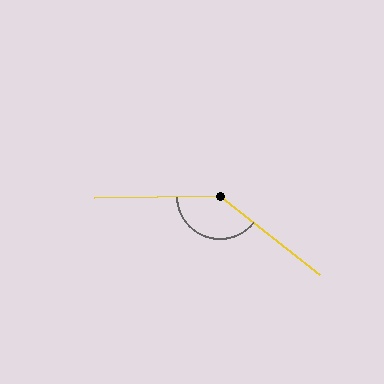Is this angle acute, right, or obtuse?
It is obtuse.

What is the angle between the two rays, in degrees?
Approximately 141 degrees.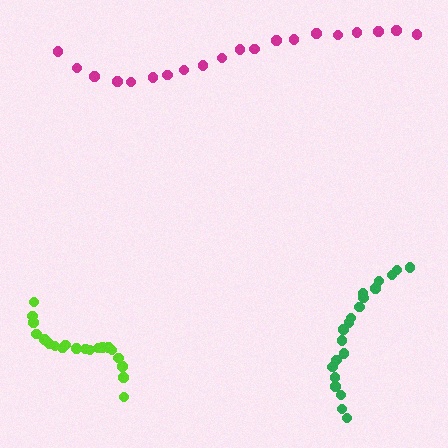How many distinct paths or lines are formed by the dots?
There are 3 distinct paths.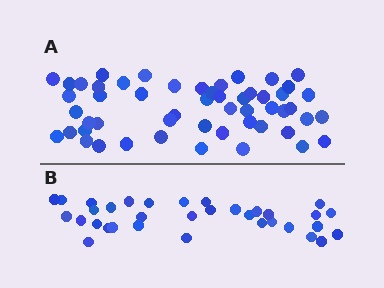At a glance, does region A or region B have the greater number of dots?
Region A (the top region) has more dots.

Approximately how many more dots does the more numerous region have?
Region A has approximately 20 more dots than region B.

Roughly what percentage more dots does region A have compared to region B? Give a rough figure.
About 55% more.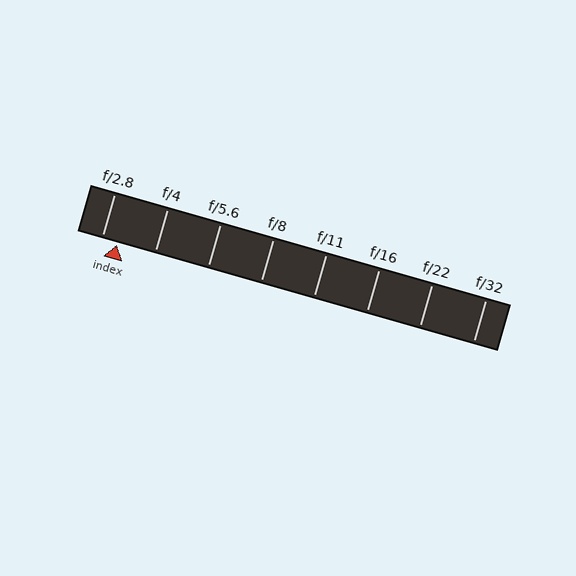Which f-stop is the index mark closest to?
The index mark is closest to f/2.8.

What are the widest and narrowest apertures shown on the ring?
The widest aperture shown is f/2.8 and the narrowest is f/32.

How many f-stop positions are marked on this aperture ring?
There are 8 f-stop positions marked.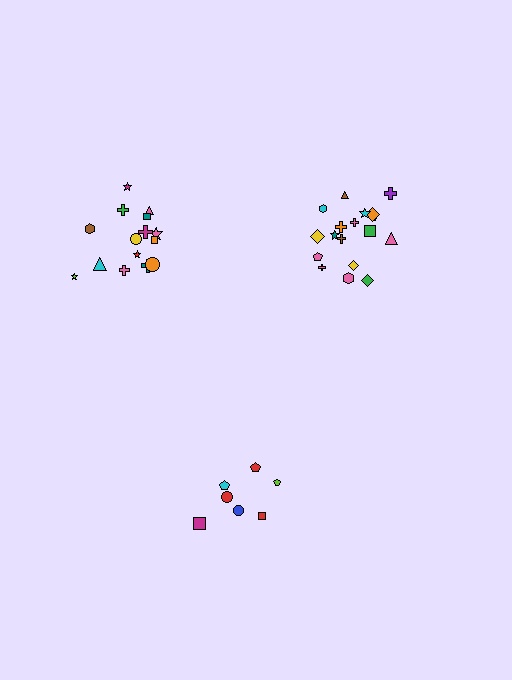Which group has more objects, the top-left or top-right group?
The top-right group.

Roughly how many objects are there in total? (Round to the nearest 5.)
Roughly 40 objects in total.